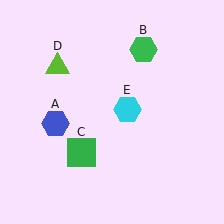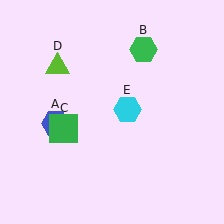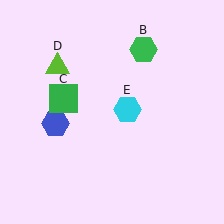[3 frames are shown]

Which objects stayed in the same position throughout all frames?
Blue hexagon (object A) and green hexagon (object B) and lime triangle (object D) and cyan hexagon (object E) remained stationary.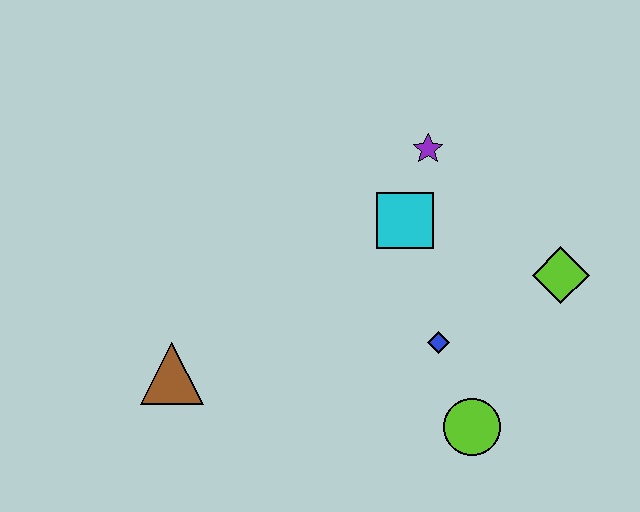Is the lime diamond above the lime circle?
Yes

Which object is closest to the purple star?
The cyan square is closest to the purple star.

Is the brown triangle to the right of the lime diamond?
No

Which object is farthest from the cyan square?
The brown triangle is farthest from the cyan square.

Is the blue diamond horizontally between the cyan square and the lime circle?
Yes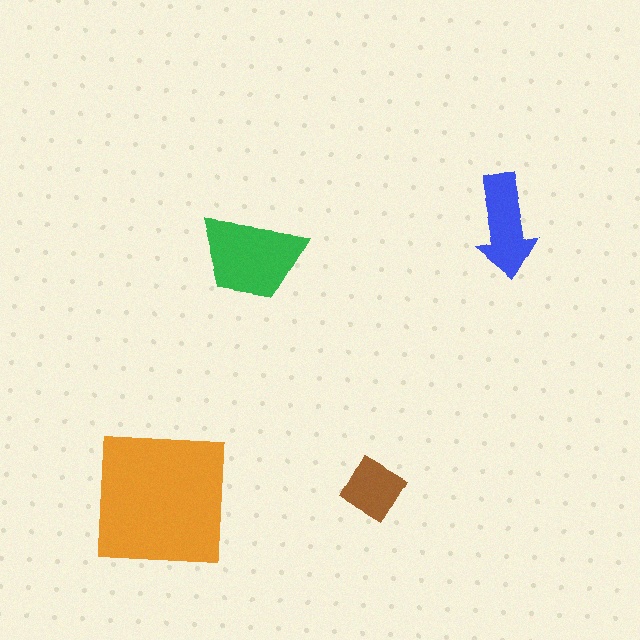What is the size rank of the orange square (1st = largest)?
1st.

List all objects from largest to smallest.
The orange square, the green trapezoid, the blue arrow, the brown diamond.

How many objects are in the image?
There are 4 objects in the image.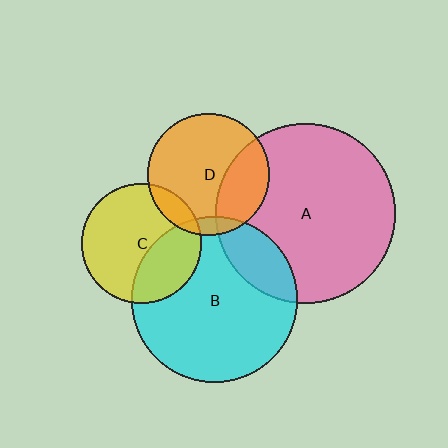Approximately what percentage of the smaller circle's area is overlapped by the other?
Approximately 30%.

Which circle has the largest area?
Circle A (pink).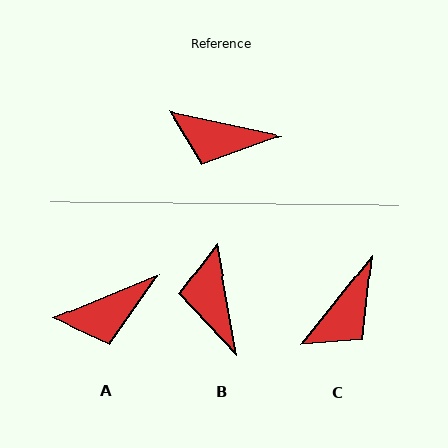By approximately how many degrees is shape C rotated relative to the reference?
Approximately 64 degrees counter-clockwise.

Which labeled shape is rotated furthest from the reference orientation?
B, about 67 degrees away.